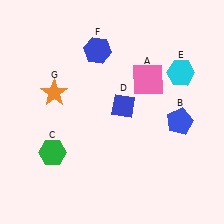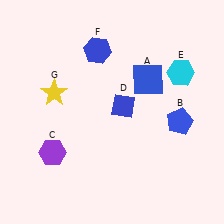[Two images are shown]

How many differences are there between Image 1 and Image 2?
There are 3 differences between the two images.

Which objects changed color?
A changed from pink to blue. C changed from green to purple. G changed from orange to yellow.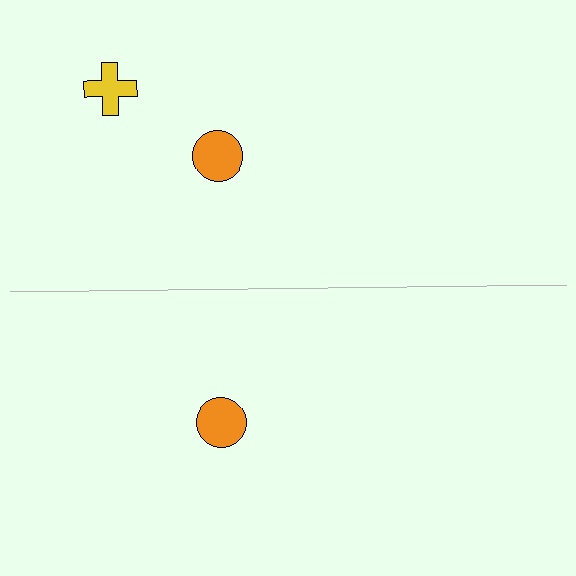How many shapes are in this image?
There are 3 shapes in this image.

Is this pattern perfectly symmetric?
No, the pattern is not perfectly symmetric. A yellow cross is missing from the bottom side.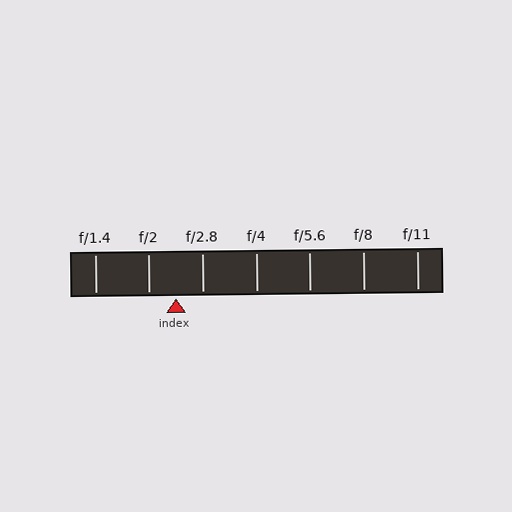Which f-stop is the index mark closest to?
The index mark is closest to f/2.8.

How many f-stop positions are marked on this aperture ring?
There are 7 f-stop positions marked.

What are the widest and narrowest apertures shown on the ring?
The widest aperture shown is f/1.4 and the narrowest is f/11.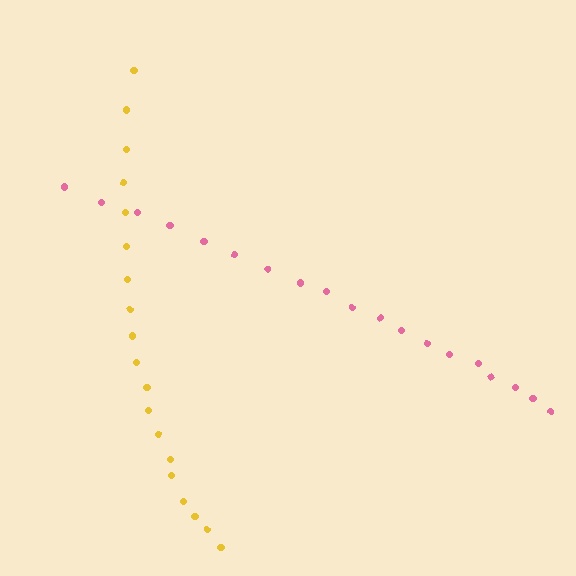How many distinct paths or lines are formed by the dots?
There are 2 distinct paths.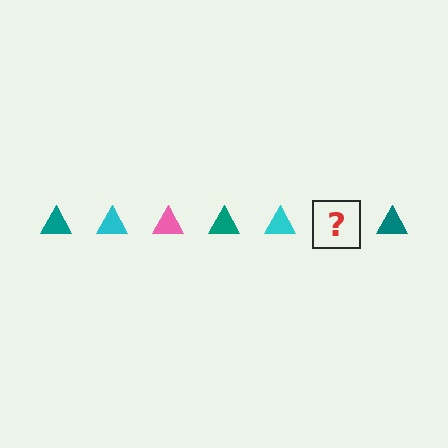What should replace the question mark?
The question mark should be replaced with a pink triangle.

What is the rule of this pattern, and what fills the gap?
The rule is that the pattern cycles through teal, cyan, pink triangles. The gap should be filled with a pink triangle.